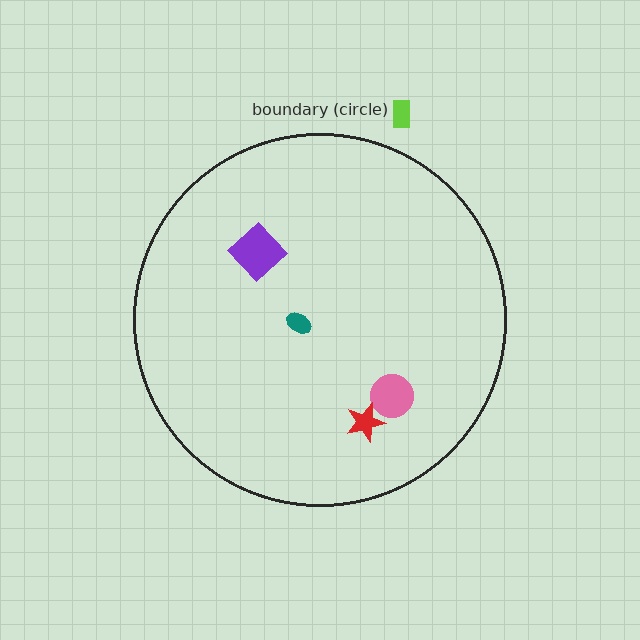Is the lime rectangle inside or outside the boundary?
Outside.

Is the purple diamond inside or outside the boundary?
Inside.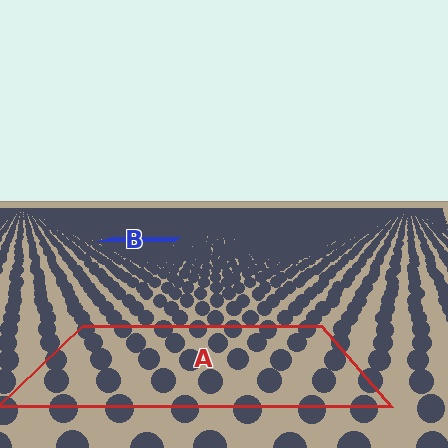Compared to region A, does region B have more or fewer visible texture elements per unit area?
Region B has more texture elements per unit area — they are packed more densely because it is farther away.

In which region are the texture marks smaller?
The texture marks are smaller in region B, because it is farther away.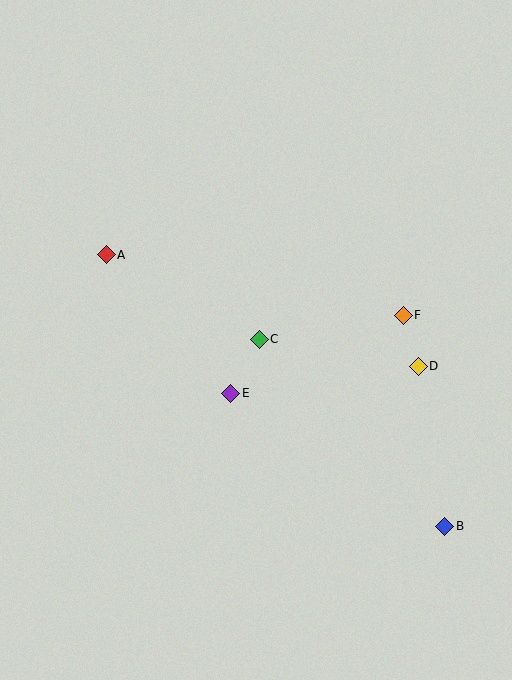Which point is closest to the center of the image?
Point C at (259, 339) is closest to the center.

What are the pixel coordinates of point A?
Point A is at (106, 255).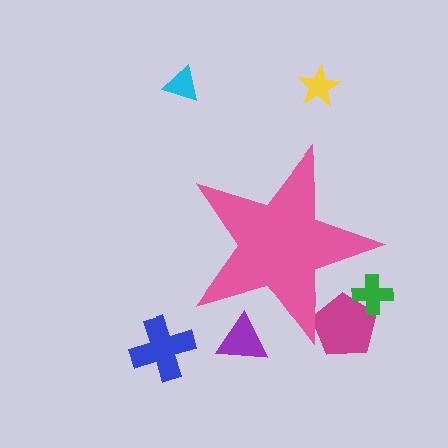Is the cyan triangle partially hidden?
No, the cyan triangle is fully visible.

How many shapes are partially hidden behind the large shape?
3 shapes are partially hidden.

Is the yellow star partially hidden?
No, the yellow star is fully visible.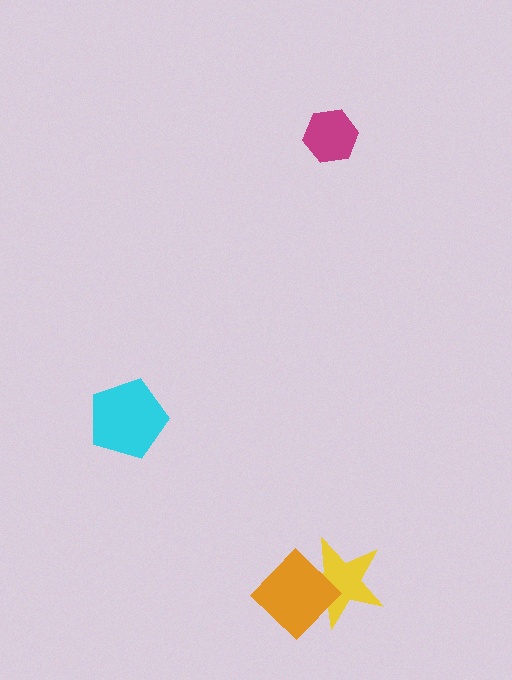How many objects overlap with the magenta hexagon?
0 objects overlap with the magenta hexagon.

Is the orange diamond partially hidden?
No, no other shape covers it.